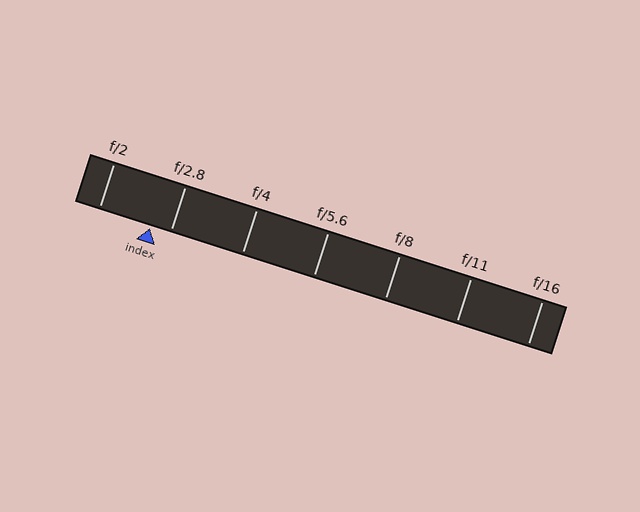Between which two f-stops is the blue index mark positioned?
The index mark is between f/2 and f/2.8.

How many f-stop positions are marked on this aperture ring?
There are 7 f-stop positions marked.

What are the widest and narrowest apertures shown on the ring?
The widest aperture shown is f/2 and the narrowest is f/16.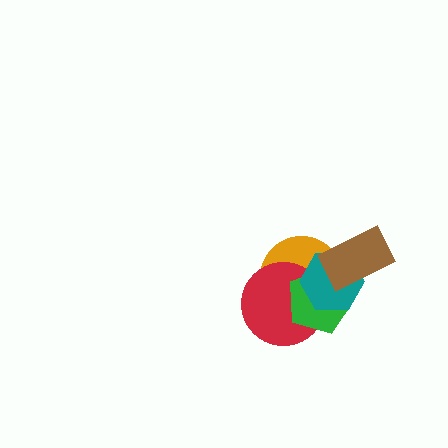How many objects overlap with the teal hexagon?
4 objects overlap with the teal hexagon.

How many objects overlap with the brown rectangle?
3 objects overlap with the brown rectangle.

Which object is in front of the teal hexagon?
The brown rectangle is in front of the teal hexagon.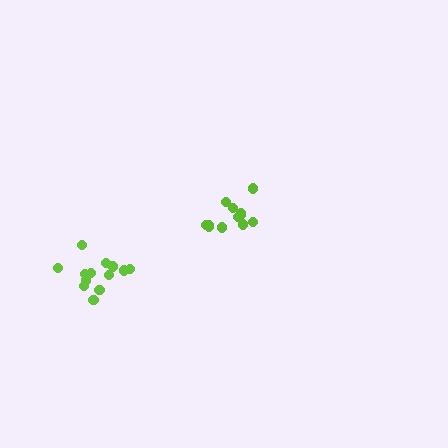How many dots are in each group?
Group 1: 12 dots, Group 2: 13 dots (25 total).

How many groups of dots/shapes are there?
There are 2 groups.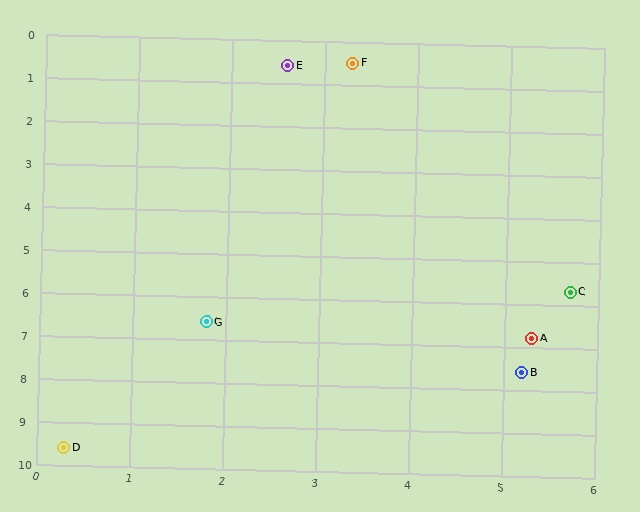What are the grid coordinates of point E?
Point E is at approximately (2.6, 0.6).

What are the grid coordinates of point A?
Point A is at approximately (5.3, 6.8).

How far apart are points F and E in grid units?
Points F and E are about 0.7 grid units apart.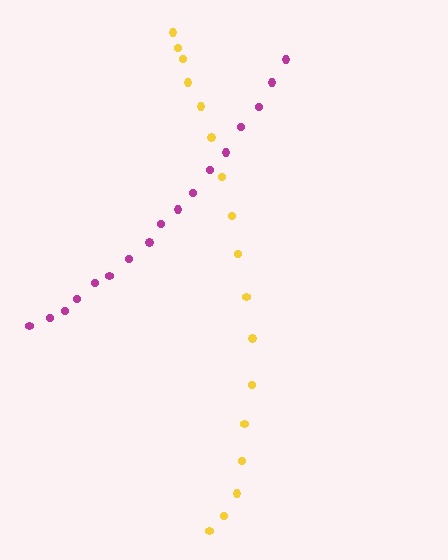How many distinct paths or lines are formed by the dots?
There are 2 distinct paths.